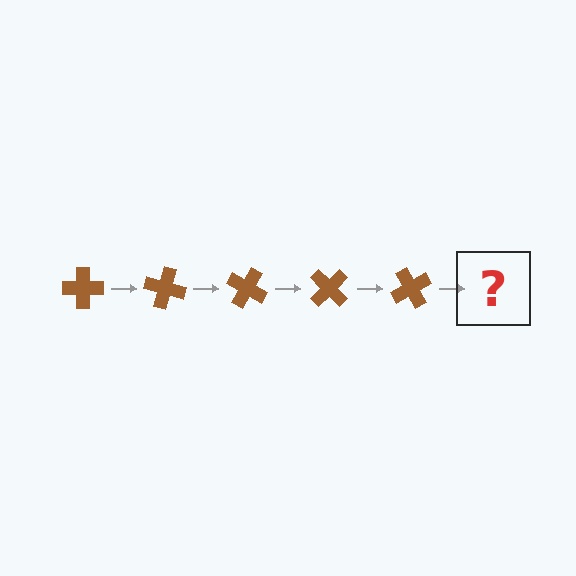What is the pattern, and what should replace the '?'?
The pattern is that the cross rotates 15 degrees each step. The '?' should be a brown cross rotated 75 degrees.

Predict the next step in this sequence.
The next step is a brown cross rotated 75 degrees.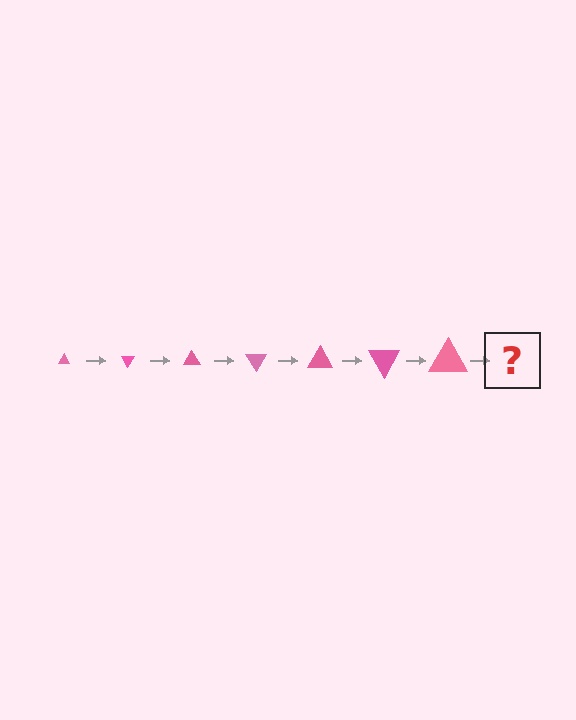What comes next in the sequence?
The next element should be a triangle, larger than the previous one and rotated 420 degrees from the start.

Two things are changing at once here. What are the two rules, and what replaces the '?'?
The two rules are that the triangle grows larger each step and it rotates 60 degrees each step. The '?' should be a triangle, larger than the previous one and rotated 420 degrees from the start.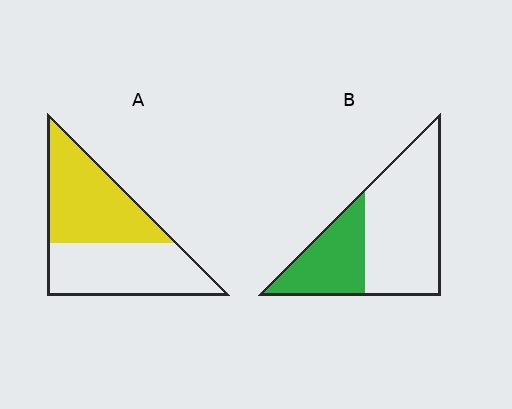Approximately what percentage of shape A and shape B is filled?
A is approximately 50% and B is approximately 35%.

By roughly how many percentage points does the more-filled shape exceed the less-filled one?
By roughly 15 percentage points (A over B).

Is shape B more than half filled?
No.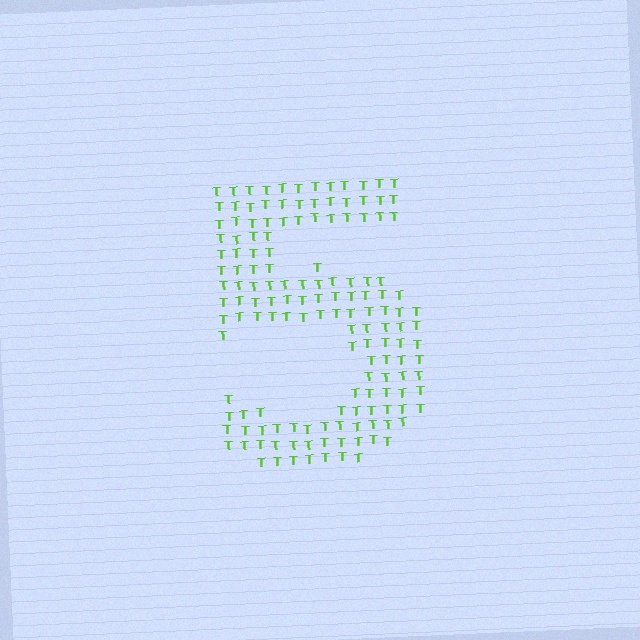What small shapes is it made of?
It is made of small letter T's.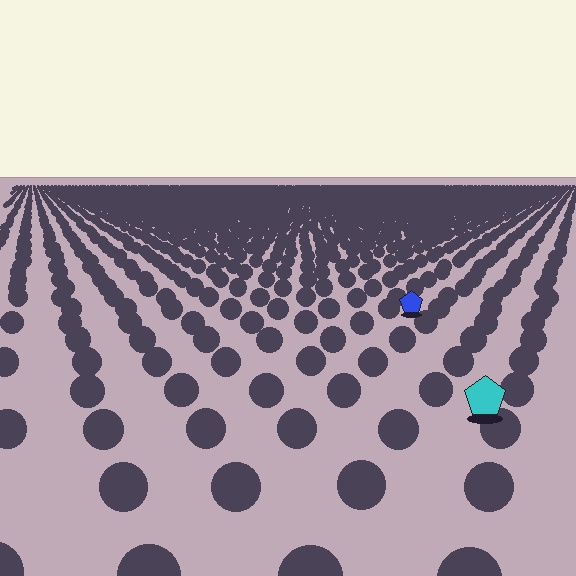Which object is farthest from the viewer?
The blue pentagon is farthest from the viewer. It appears smaller and the ground texture around it is denser.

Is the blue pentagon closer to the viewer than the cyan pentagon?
No. The cyan pentagon is closer — you can tell from the texture gradient: the ground texture is coarser near it.